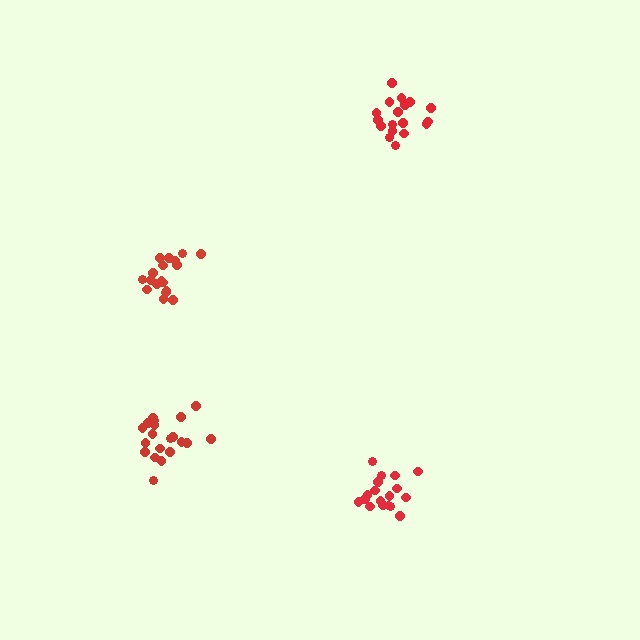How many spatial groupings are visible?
There are 4 spatial groupings.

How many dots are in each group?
Group 1: 18 dots, Group 2: 18 dots, Group 3: 20 dots, Group 4: 18 dots (74 total).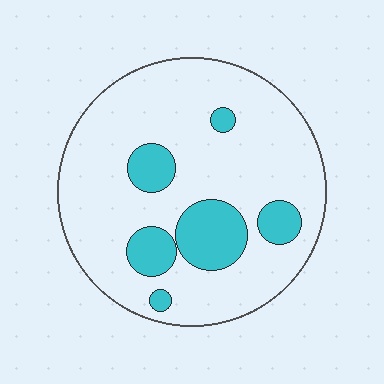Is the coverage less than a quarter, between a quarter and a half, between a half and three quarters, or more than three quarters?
Less than a quarter.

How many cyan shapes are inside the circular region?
6.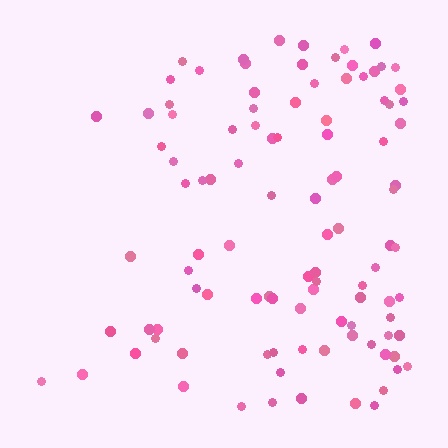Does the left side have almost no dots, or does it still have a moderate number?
Still a moderate number, just noticeably fewer than the right.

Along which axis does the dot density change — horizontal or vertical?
Horizontal.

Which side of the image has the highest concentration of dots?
The right.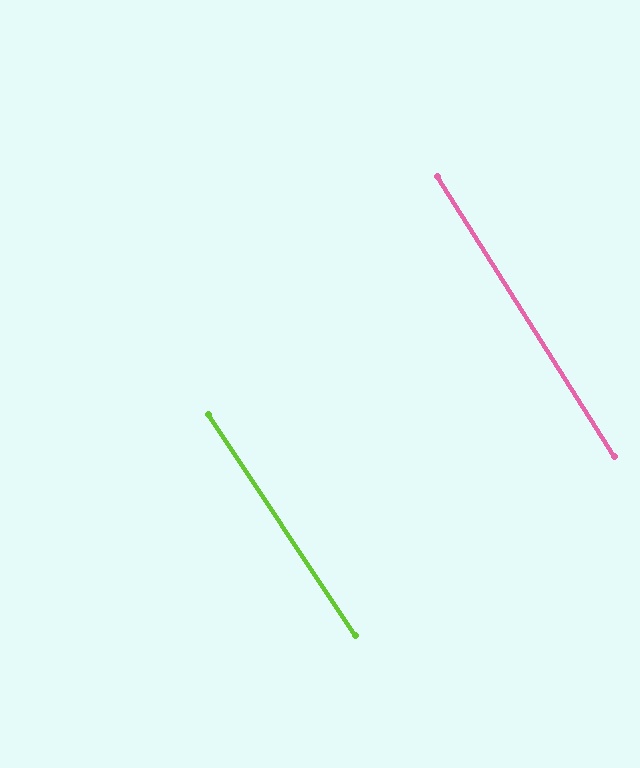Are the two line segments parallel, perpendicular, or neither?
Parallel — their directions differ by only 1.3°.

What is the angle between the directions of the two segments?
Approximately 1 degree.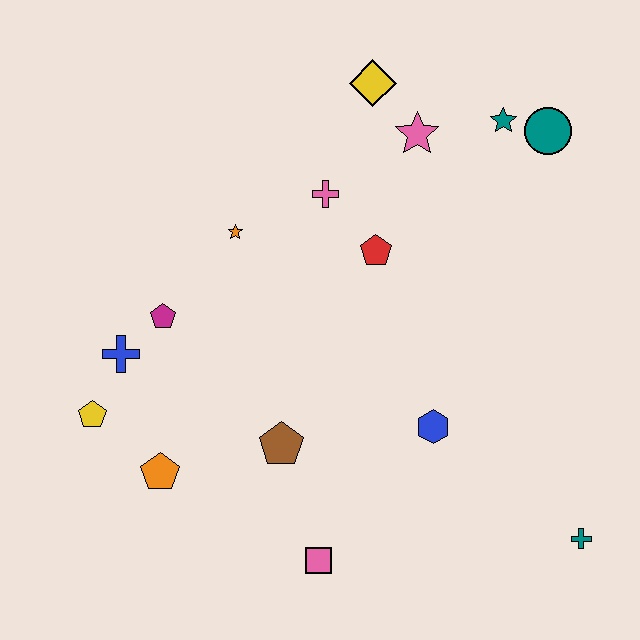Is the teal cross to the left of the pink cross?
No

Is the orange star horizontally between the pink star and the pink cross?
No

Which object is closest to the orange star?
The pink cross is closest to the orange star.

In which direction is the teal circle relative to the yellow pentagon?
The teal circle is to the right of the yellow pentagon.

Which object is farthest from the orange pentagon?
The teal circle is farthest from the orange pentagon.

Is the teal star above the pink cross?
Yes